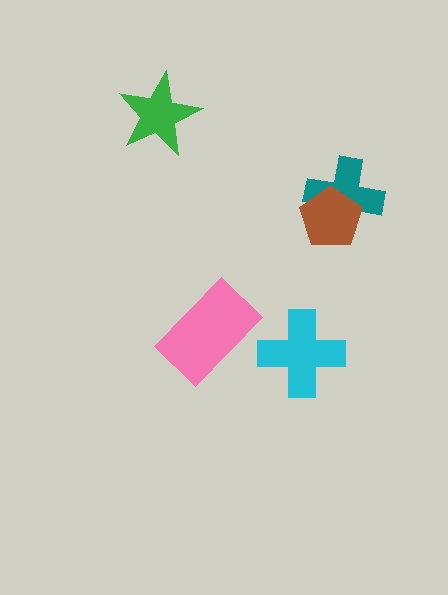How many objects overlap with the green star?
0 objects overlap with the green star.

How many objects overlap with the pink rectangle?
0 objects overlap with the pink rectangle.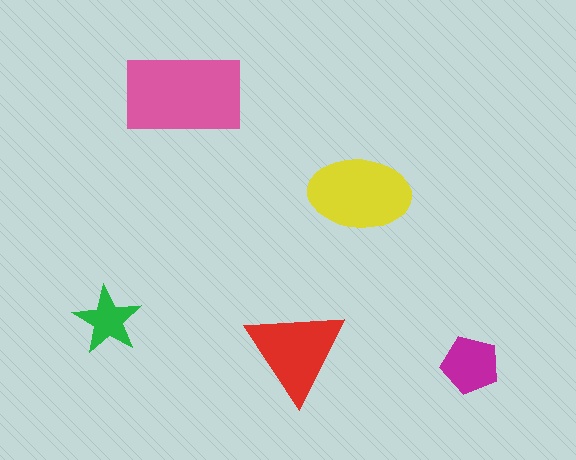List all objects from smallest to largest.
The green star, the magenta pentagon, the red triangle, the yellow ellipse, the pink rectangle.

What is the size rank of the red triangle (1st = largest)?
3rd.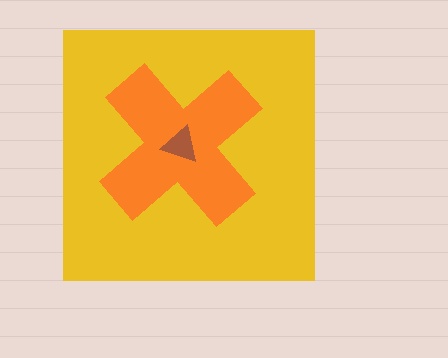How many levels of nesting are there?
3.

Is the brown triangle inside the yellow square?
Yes.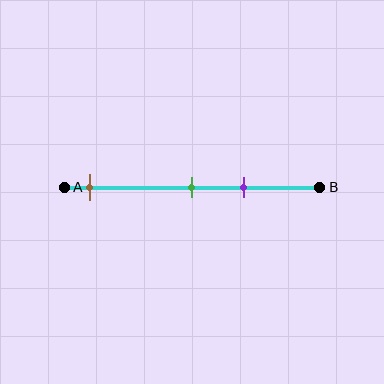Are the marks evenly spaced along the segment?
No, the marks are not evenly spaced.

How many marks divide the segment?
There are 3 marks dividing the segment.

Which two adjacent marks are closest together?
The green and purple marks are the closest adjacent pair.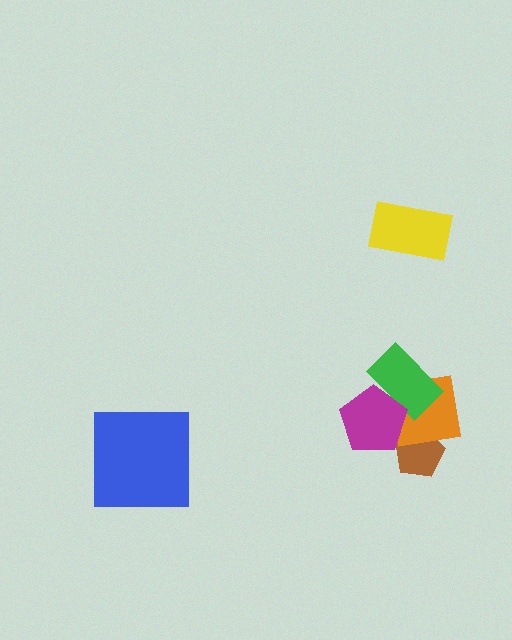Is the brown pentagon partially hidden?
Yes, it is partially covered by another shape.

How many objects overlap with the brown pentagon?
1 object overlaps with the brown pentagon.